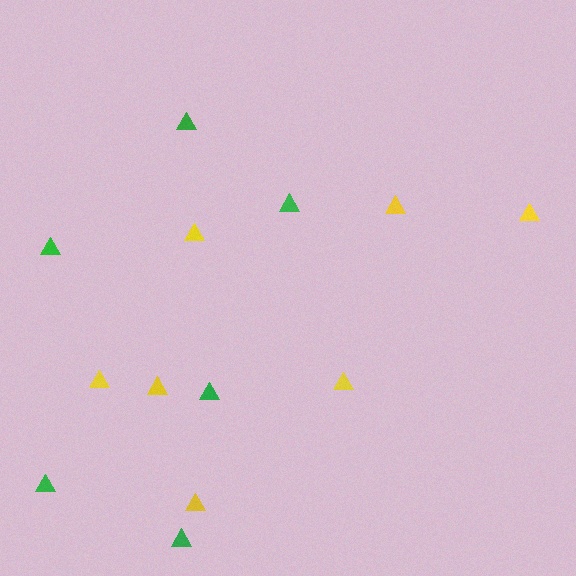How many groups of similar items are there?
There are 2 groups: one group of green triangles (6) and one group of yellow triangles (7).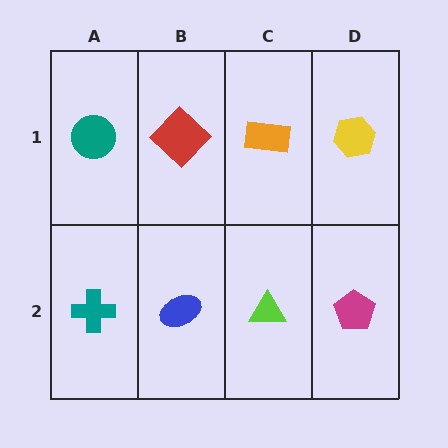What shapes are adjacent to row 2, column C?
An orange rectangle (row 1, column C), a blue ellipse (row 2, column B), a magenta pentagon (row 2, column D).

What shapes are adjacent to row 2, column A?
A teal circle (row 1, column A), a blue ellipse (row 2, column B).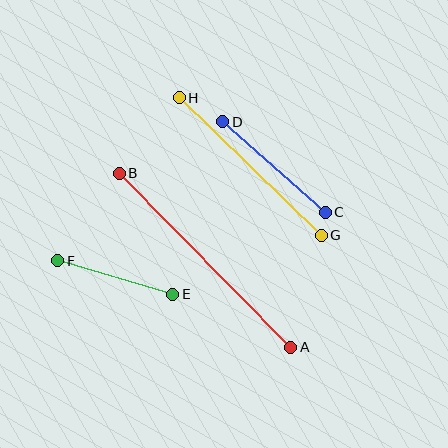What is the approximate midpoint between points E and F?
The midpoint is at approximately (115, 277) pixels.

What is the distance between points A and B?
The distance is approximately 244 pixels.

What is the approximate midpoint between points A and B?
The midpoint is at approximately (205, 260) pixels.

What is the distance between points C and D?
The distance is approximately 137 pixels.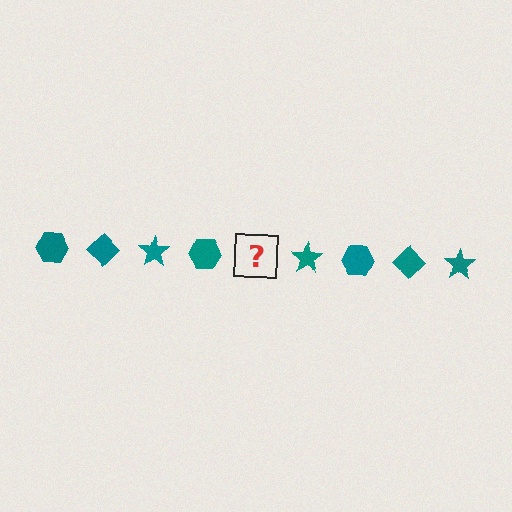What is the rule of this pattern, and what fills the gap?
The rule is that the pattern cycles through hexagon, diamond, star shapes in teal. The gap should be filled with a teal diamond.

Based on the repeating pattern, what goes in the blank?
The blank should be a teal diamond.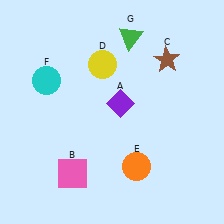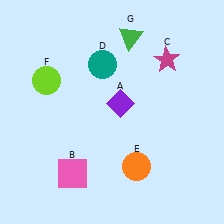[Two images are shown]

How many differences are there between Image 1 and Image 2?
There are 3 differences between the two images.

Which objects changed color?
C changed from brown to magenta. D changed from yellow to teal. F changed from cyan to lime.